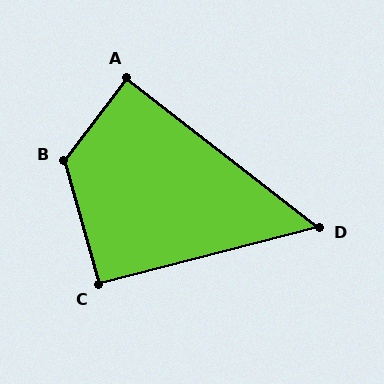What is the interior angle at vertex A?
Approximately 89 degrees (approximately right).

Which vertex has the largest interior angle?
B, at approximately 128 degrees.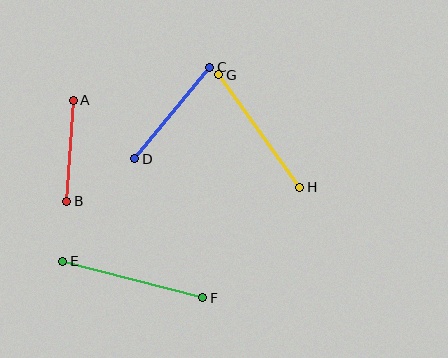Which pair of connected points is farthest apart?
Points E and F are farthest apart.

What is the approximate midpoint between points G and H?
The midpoint is at approximately (259, 131) pixels.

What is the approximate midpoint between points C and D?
The midpoint is at approximately (172, 113) pixels.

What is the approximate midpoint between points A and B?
The midpoint is at approximately (70, 151) pixels.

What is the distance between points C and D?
The distance is approximately 118 pixels.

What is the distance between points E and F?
The distance is approximately 144 pixels.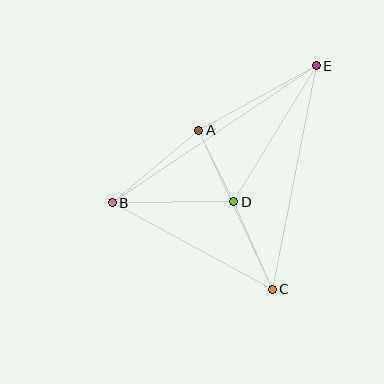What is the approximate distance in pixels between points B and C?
The distance between B and C is approximately 182 pixels.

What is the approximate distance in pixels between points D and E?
The distance between D and E is approximately 159 pixels.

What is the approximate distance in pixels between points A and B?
The distance between A and B is approximately 113 pixels.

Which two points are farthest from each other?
Points B and E are farthest from each other.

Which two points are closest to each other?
Points A and D are closest to each other.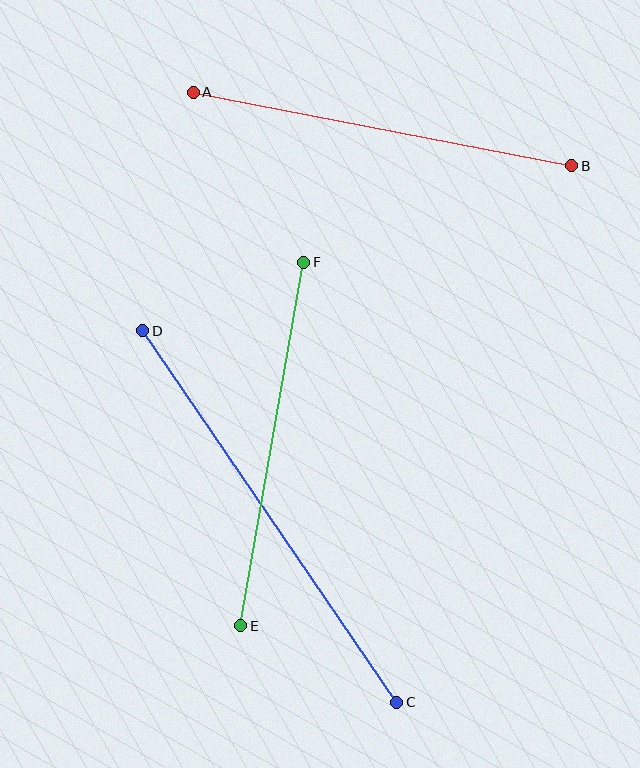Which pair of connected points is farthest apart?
Points C and D are farthest apart.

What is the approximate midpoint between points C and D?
The midpoint is at approximately (270, 516) pixels.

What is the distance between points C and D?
The distance is approximately 450 pixels.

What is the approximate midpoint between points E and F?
The midpoint is at approximately (272, 444) pixels.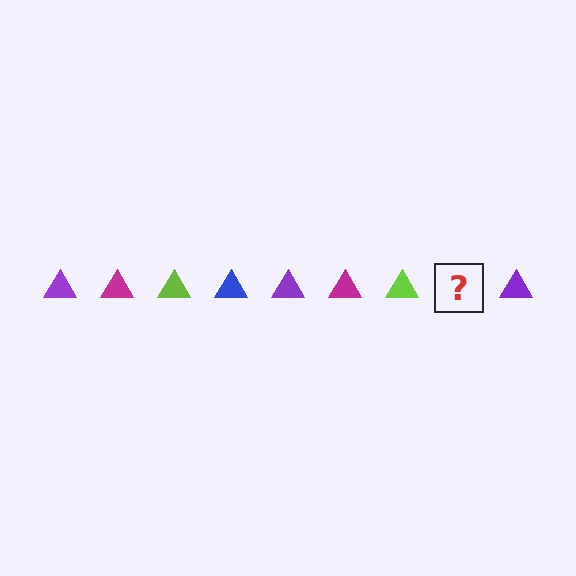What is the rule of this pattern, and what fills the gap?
The rule is that the pattern cycles through purple, magenta, lime, blue triangles. The gap should be filled with a blue triangle.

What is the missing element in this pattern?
The missing element is a blue triangle.